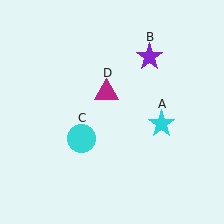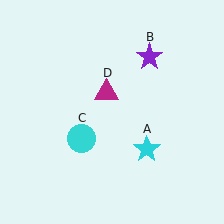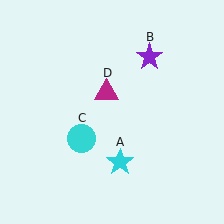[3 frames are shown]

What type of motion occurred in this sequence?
The cyan star (object A) rotated clockwise around the center of the scene.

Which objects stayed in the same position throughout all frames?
Purple star (object B) and cyan circle (object C) and magenta triangle (object D) remained stationary.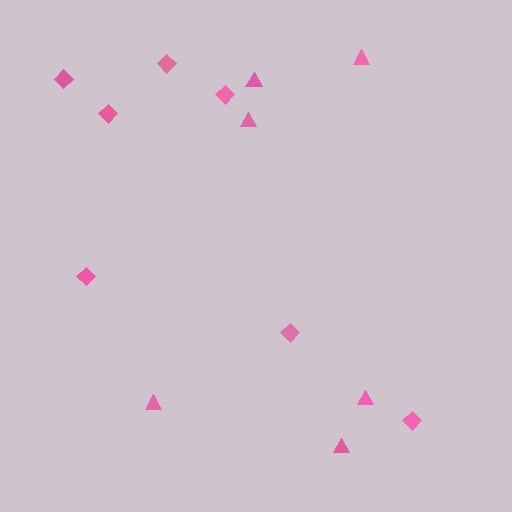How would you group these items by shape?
There are 2 groups: one group of triangles (6) and one group of diamonds (7).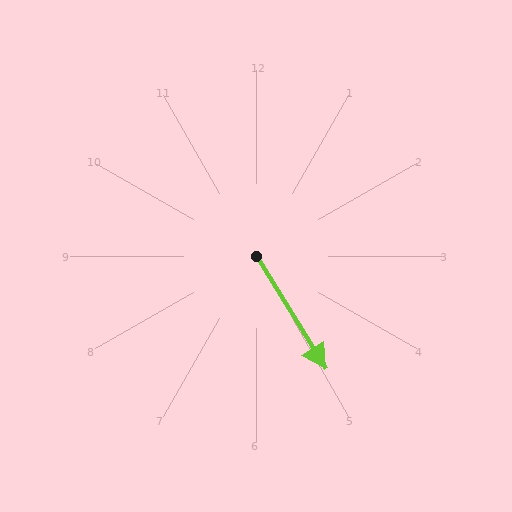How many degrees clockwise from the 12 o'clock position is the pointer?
Approximately 149 degrees.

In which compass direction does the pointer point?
Southeast.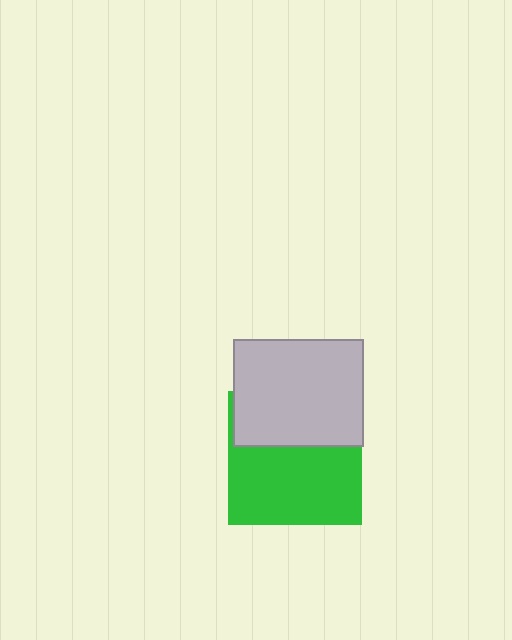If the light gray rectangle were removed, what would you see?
You would see the complete green square.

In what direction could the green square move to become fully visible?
The green square could move down. That would shift it out from behind the light gray rectangle entirely.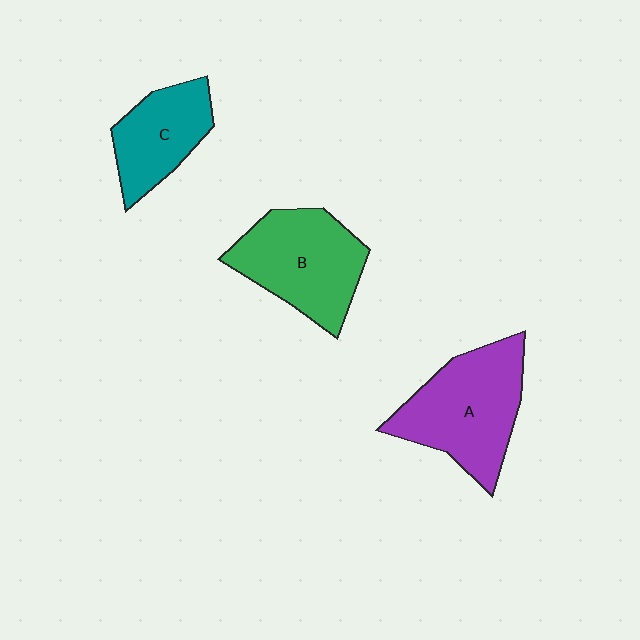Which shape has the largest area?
Shape A (purple).